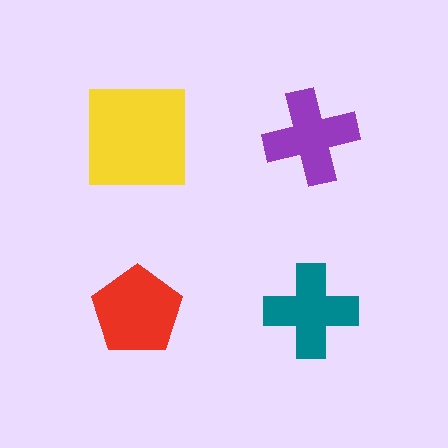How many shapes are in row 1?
2 shapes.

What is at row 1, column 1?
A yellow square.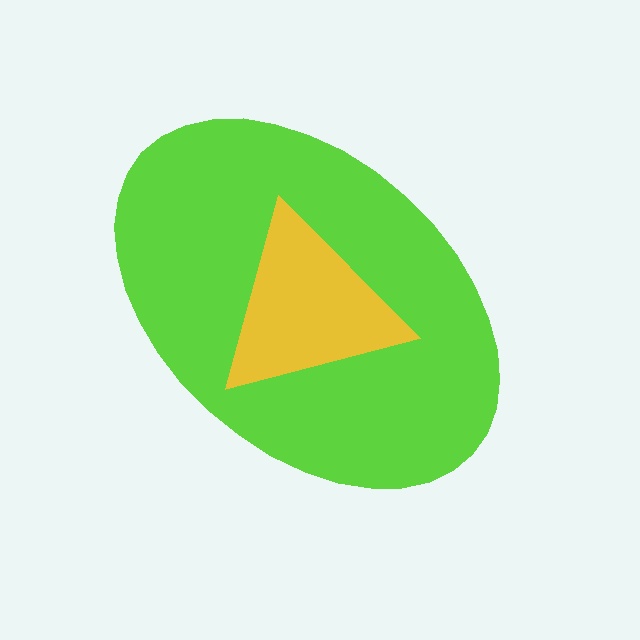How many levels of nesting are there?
2.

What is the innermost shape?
The yellow triangle.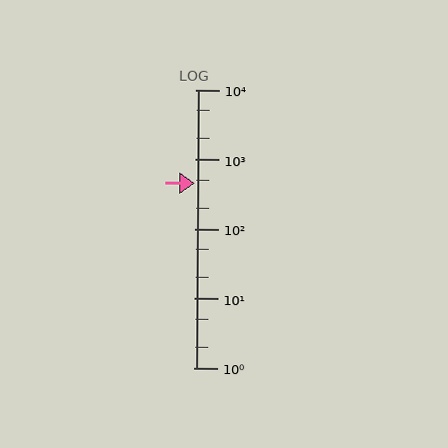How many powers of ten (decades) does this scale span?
The scale spans 4 decades, from 1 to 10000.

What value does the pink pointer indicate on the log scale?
The pointer indicates approximately 450.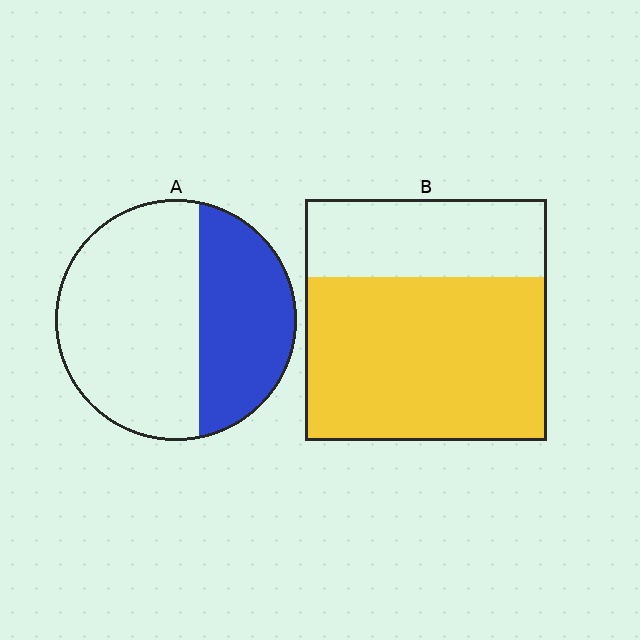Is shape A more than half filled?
No.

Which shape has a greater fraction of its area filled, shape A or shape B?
Shape B.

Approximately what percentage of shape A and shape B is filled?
A is approximately 40% and B is approximately 70%.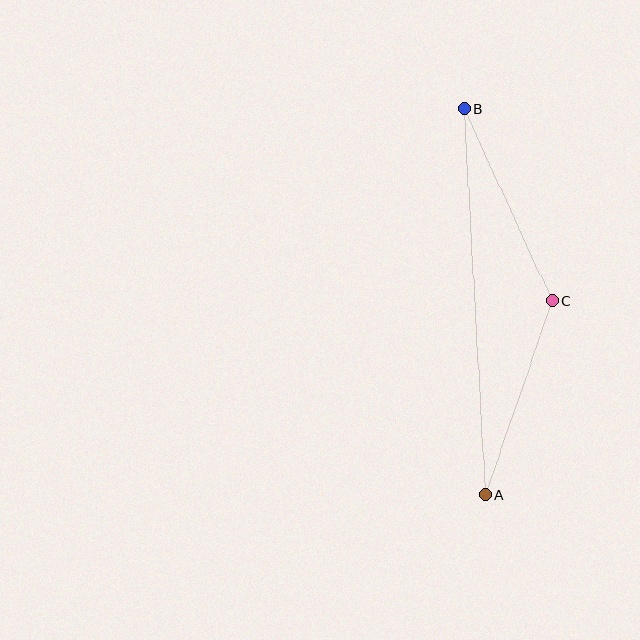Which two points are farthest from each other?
Points A and B are farthest from each other.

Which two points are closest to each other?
Points A and C are closest to each other.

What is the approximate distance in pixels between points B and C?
The distance between B and C is approximately 212 pixels.